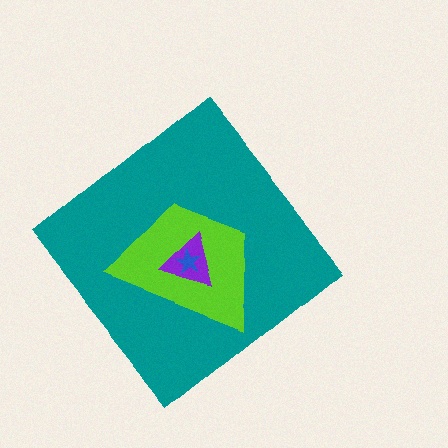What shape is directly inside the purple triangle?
The blue star.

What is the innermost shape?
The blue star.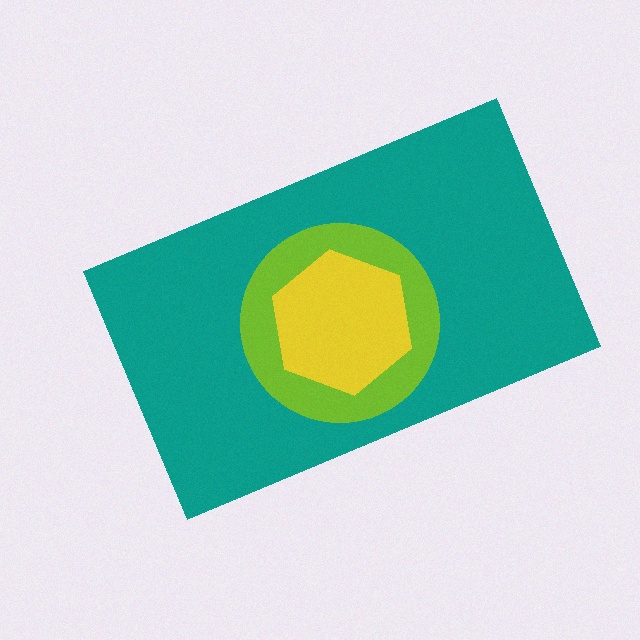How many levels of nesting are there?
3.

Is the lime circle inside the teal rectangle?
Yes.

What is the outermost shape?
The teal rectangle.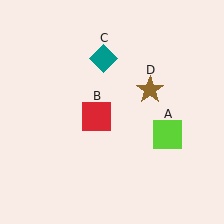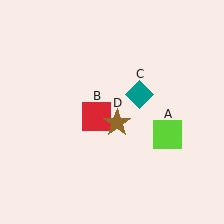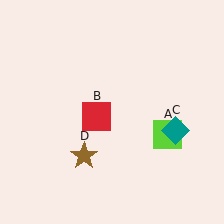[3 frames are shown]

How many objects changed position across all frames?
2 objects changed position: teal diamond (object C), brown star (object D).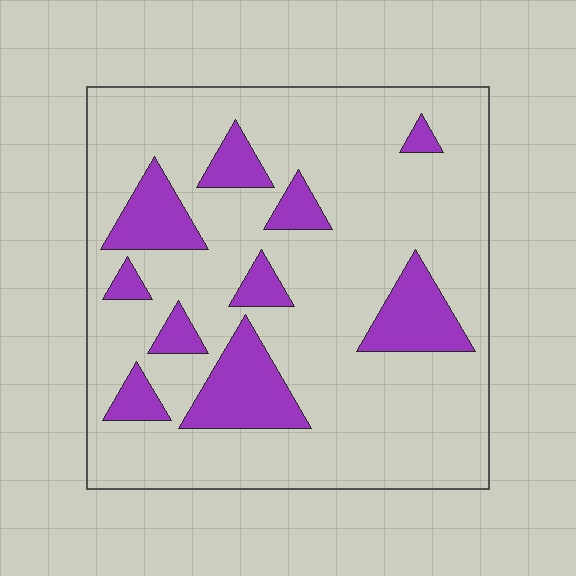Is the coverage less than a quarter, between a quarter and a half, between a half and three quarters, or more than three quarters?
Less than a quarter.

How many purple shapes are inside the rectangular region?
10.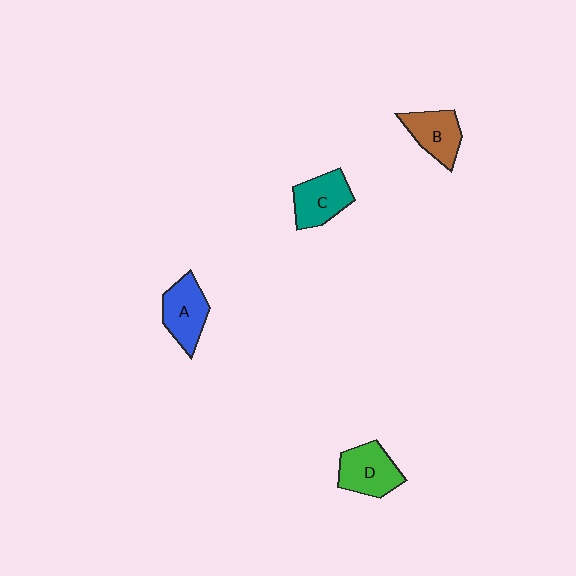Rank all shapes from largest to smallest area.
From largest to smallest: D (green), A (blue), C (teal), B (brown).